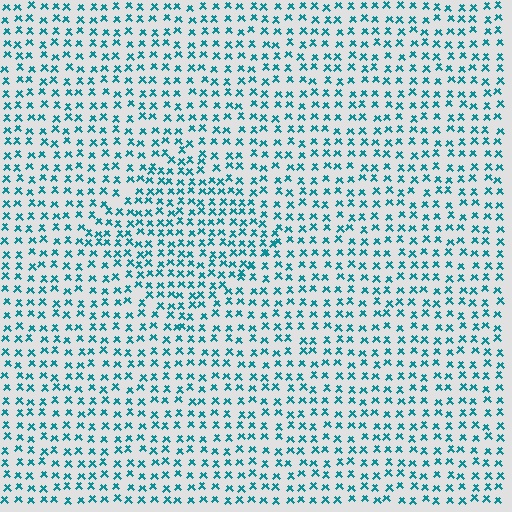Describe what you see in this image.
The image contains small teal elements arranged at two different densities. A diamond-shaped region is visible where the elements are more densely packed than the surrounding area.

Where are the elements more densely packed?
The elements are more densely packed inside the diamond boundary.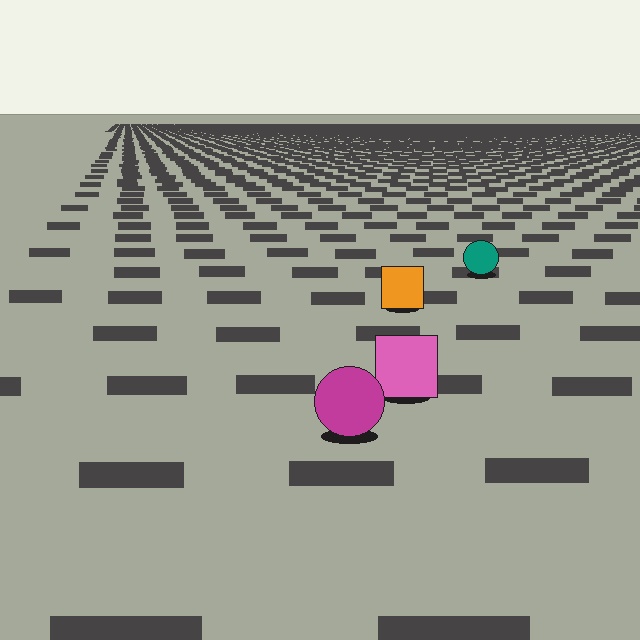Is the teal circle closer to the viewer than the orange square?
No. The orange square is closer — you can tell from the texture gradient: the ground texture is coarser near it.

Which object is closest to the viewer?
The magenta circle is closest. The texture marks near it are larger and more spread out.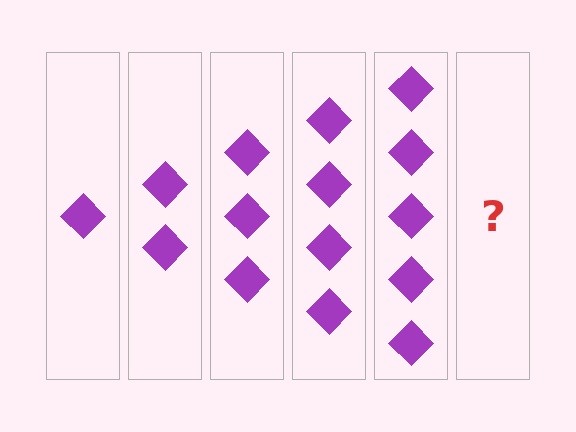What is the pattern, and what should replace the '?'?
The pattern is that each step adds one more diamond. The '?' should be 6 diamonds.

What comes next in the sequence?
The next element should be 6 diamonds.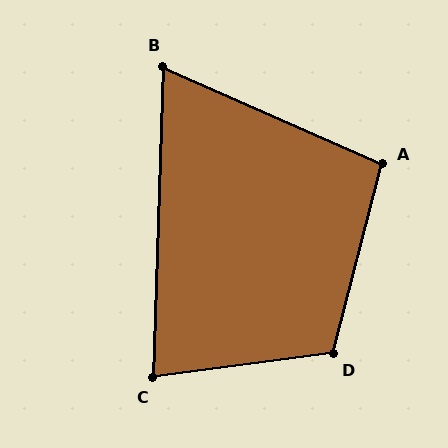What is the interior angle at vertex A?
Approximately 99 degrees (obtuse).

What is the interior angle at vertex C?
Approximately 81 degrees (acute).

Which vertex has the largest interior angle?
D, at approximately 112 degrees.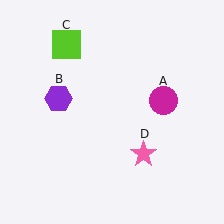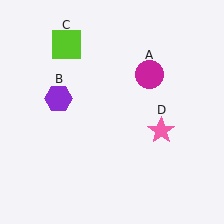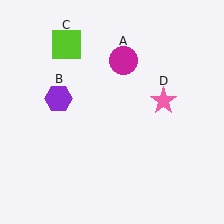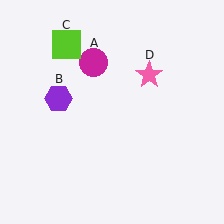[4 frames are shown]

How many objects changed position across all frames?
2 objects changed position: magenta circle (object A), pink star (object D).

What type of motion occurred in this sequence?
The magenta circle (object A), pink star (object D) rotated counterclockwise around the center of the scene.